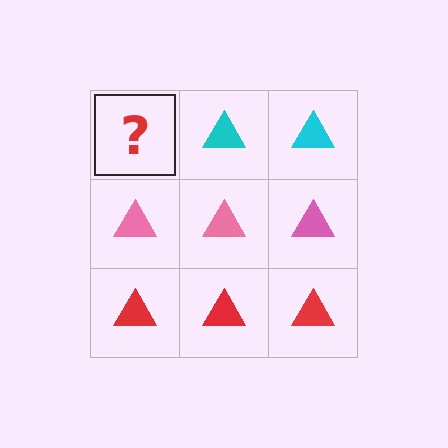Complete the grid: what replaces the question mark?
The question mark should be replaced with a cyan triangle.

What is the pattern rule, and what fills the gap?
The rule is that each row has a consistent color. The gap should be filled with a cyan triangle.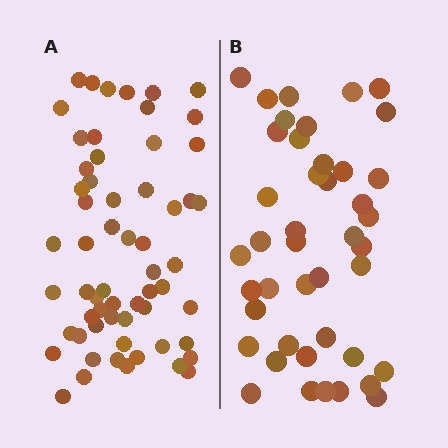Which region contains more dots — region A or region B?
Region A (the left region) has more dots.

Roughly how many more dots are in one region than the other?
Region A has approximately 15 more dots than region B.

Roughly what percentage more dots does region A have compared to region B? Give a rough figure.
About 40% more.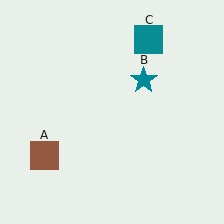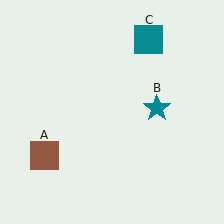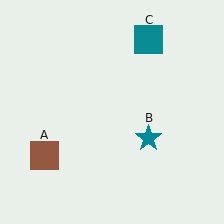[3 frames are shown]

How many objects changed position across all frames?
1 object changed position: teal star (object B).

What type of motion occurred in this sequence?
The teal star (object B) rotated clockwise around the center of the scene.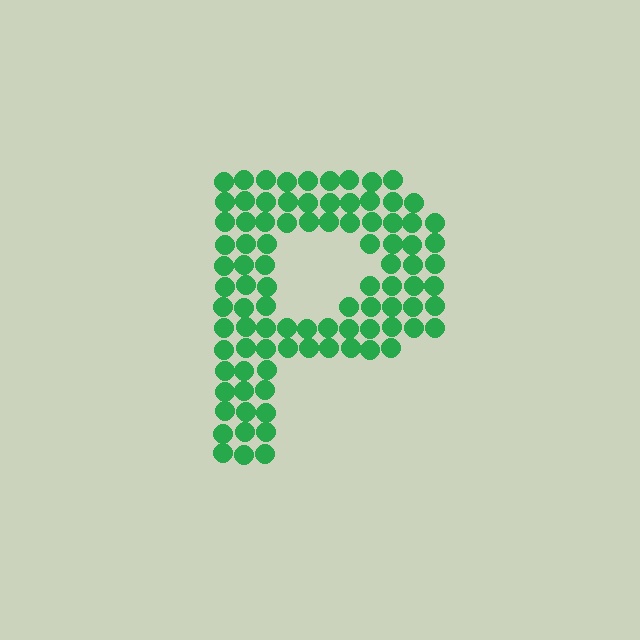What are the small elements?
The small elements are circles.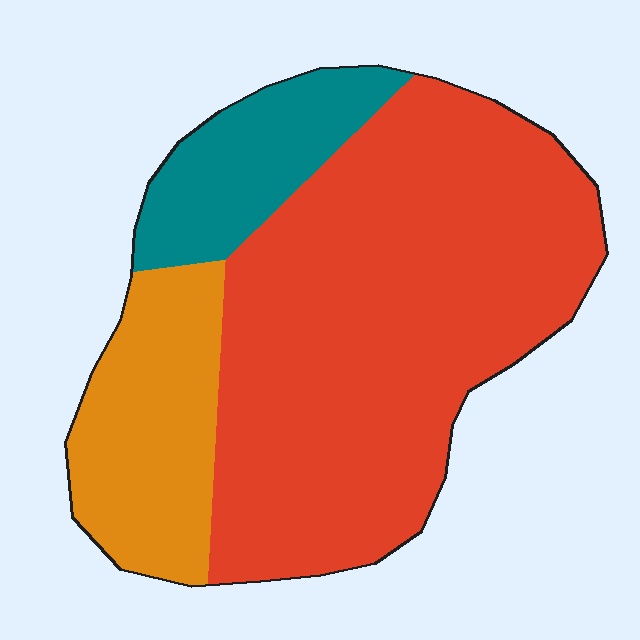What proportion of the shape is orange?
Orange takes up about one fifth (1/5) of the shape.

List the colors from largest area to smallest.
From largest to smallest: red, orange, teal.